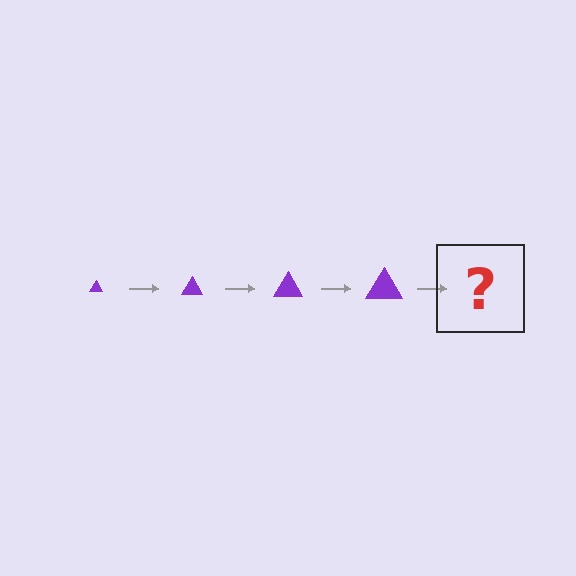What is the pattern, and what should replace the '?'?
The pattern is that the triangle gets progressively larger each step. The '?' should be a purple triangle, larger than the previous one.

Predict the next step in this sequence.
The next step is a purple triangle, larger than the previous one.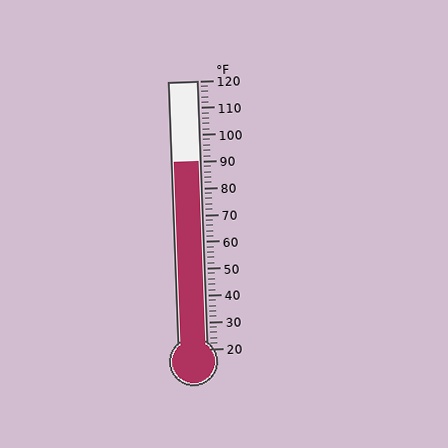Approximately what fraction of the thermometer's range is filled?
The thermometer is filled to approximately 70% of its range.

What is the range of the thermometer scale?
The thermometer scale ranges from 20°F to 120°F.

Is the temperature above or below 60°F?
The temperature is above 60°F.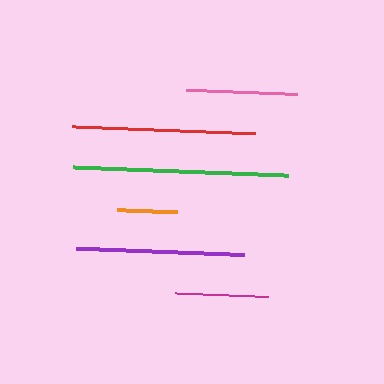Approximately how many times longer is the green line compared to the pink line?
The green line is approximately 1.9 times the length of the pink line.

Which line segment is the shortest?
The orange line is the shortest at approximately 60 pixels.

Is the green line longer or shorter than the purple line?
The green line is longer than the purple line.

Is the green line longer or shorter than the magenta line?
The green line is longer than the magenta line.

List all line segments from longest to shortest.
From longest to shortest: green, red, purple, pink, magenta, orange.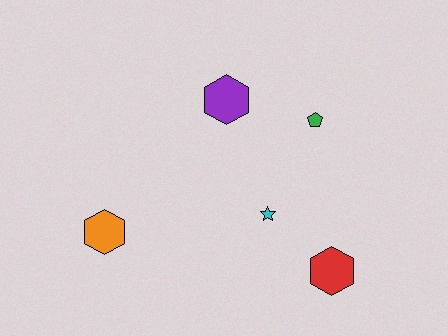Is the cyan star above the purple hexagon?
No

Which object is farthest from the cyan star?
The orange hexagon is farthest from the cyan star.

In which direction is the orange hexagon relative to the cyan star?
The orange hexagon is to the left of the cyan star.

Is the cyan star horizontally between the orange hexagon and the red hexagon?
Yes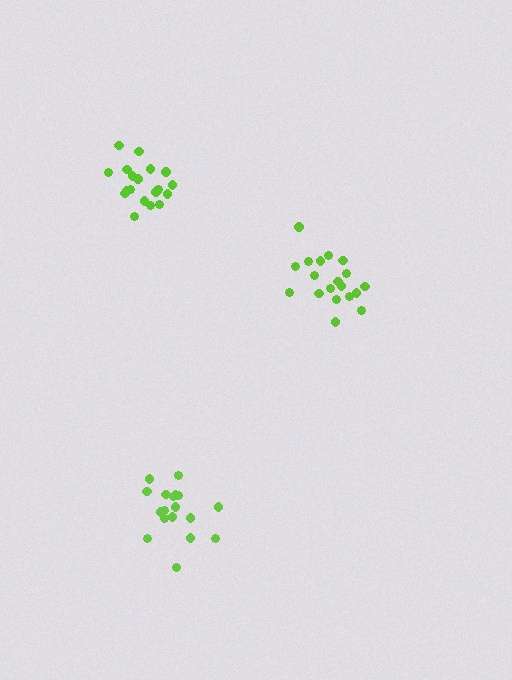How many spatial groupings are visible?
There are 3 spatial groupings.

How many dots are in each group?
Group 1: 19 dots, Group 2: 18 dots, Group 3: 19 dots (56 total).